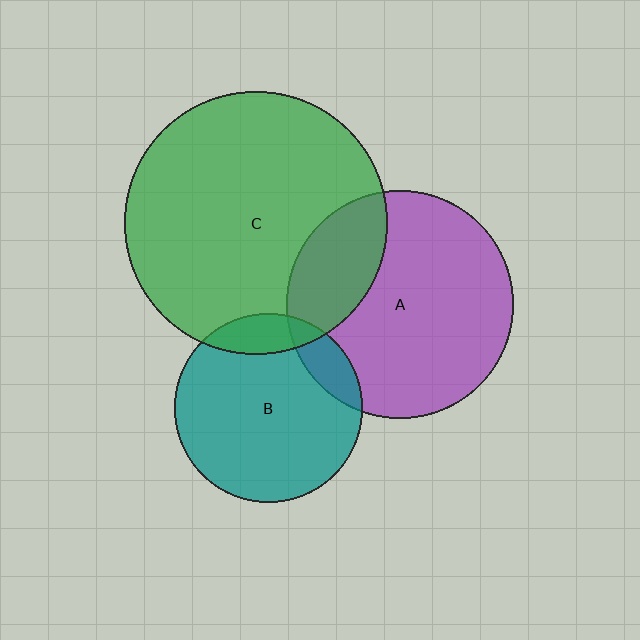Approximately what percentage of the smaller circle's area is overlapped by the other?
Approximately 10%.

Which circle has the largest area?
Circle C (green).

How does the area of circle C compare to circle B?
Approximately 1.9 times.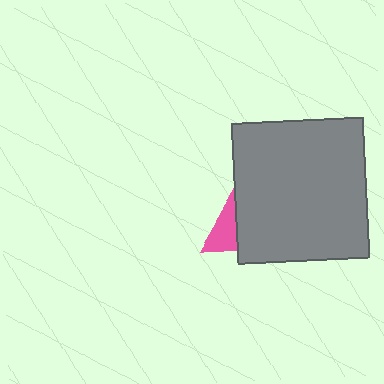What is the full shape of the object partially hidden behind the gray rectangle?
The partially hidden object is a pink triangle.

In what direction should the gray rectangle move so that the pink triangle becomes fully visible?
The gray rectangle should move right. That is the shortest direction to clear the overlap and leave the pink triangle fully visible.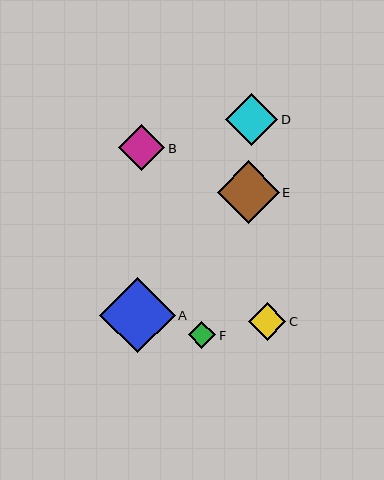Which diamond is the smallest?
Diamond F is the smallest with a size of approximately 27 pixels.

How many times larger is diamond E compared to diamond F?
Diamond E is approximately 2.3 times the size of diamond F.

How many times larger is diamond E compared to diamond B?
Diamond E is approximately 1.3 times the size of diamond B.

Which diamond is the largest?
Diamond A is the largest with a size of approximately 75 pixels.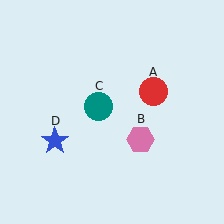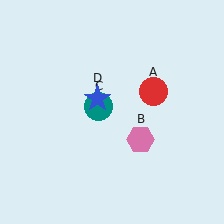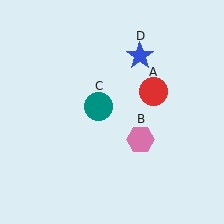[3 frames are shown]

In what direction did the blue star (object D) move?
The blue star (object D) moved up and to the right.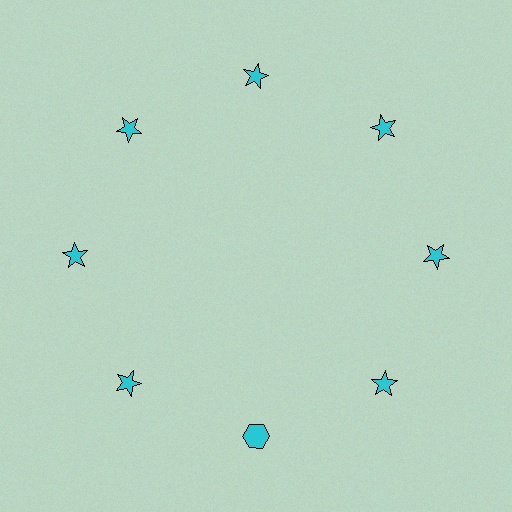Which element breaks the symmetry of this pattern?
The cyan hexagon at roughly the 6 o'clock position breaks the symmetry. All other shapes are cyan stars.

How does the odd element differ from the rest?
It has a different shape: hexagon instead of star.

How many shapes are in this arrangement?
There are 8 shapes arranged in a ring pattern.